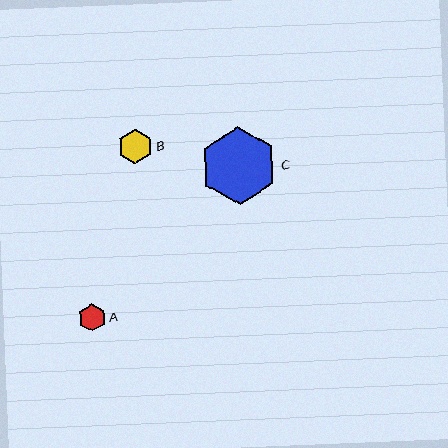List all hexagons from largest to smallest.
From largest to smallest: C, B, A.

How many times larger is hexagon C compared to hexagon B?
Hexagon C is approximately 2.2 times the size of hexagon B.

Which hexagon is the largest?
Hexagon C is the largest with a size of approximately 77 pixels.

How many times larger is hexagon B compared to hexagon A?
Hexagon B is approximately 1.3 times the size of hexagon A.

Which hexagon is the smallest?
Hexagon A is the smallest with a size of approximately 27 pixels.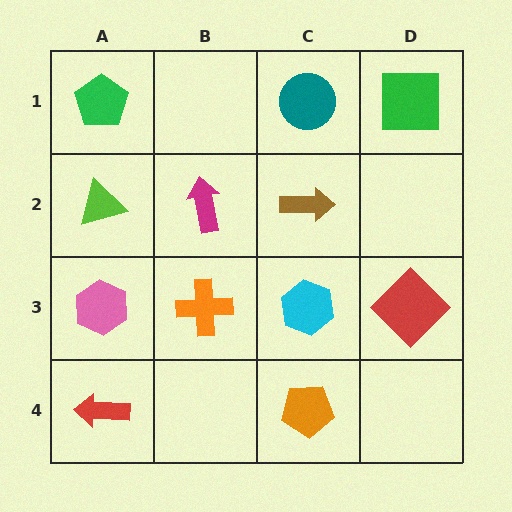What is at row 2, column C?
A brown arrow.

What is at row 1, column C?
A teal circle.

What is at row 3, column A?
A pink hexagon.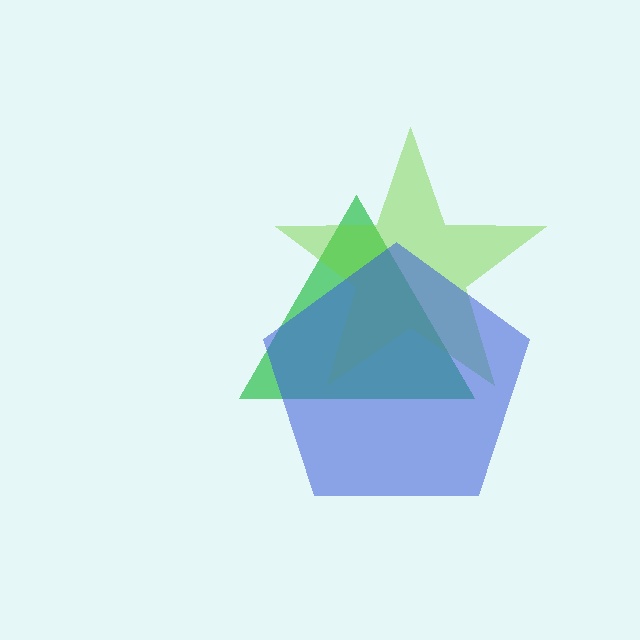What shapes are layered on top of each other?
The layered shapes are: a green triangle, a lime star, a blue pentagon.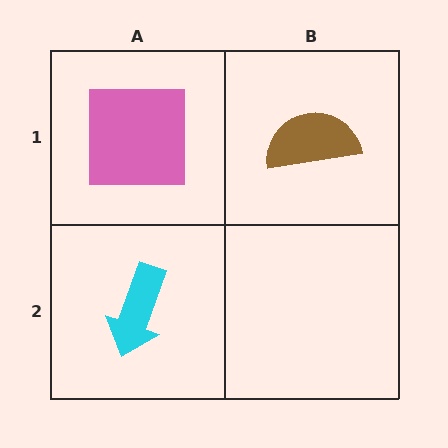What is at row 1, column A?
A pink square.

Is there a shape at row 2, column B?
No, that cell is empty.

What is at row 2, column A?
A cyan arrow.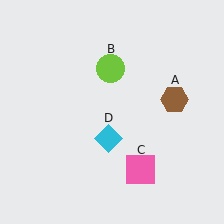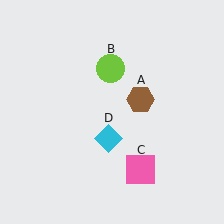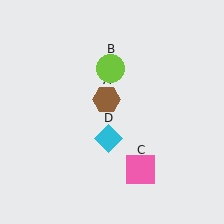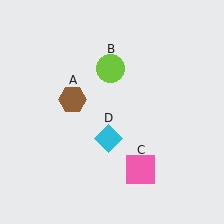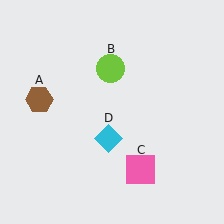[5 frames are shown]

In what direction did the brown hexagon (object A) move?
The brown hexagon (object A) moved left.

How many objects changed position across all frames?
1 object changed position: brown hexagon (object A).